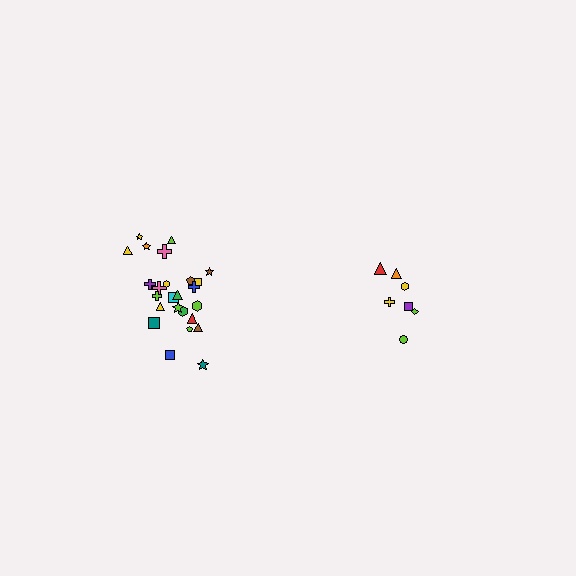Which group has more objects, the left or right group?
The left group.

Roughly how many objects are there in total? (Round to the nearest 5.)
Roughly 30 objects in total.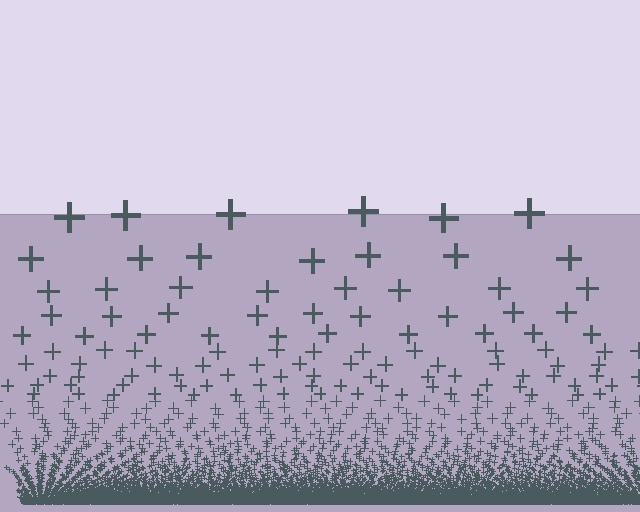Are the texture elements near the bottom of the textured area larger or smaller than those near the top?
Smaller. The gradient is inverted — elements near the bottom are smaller and denser.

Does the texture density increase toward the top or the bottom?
Density increases toward the bottom.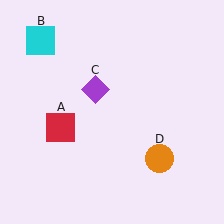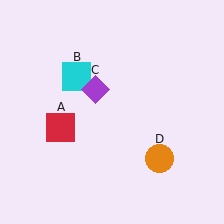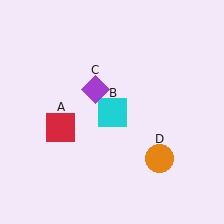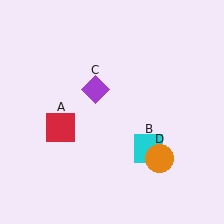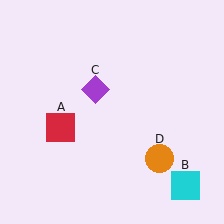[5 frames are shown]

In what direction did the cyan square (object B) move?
The cyan square (object B) moved down and to the right.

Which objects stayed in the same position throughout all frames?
Red square (object A) and purple diamond (object C) and orange circle (object D) remained stationary.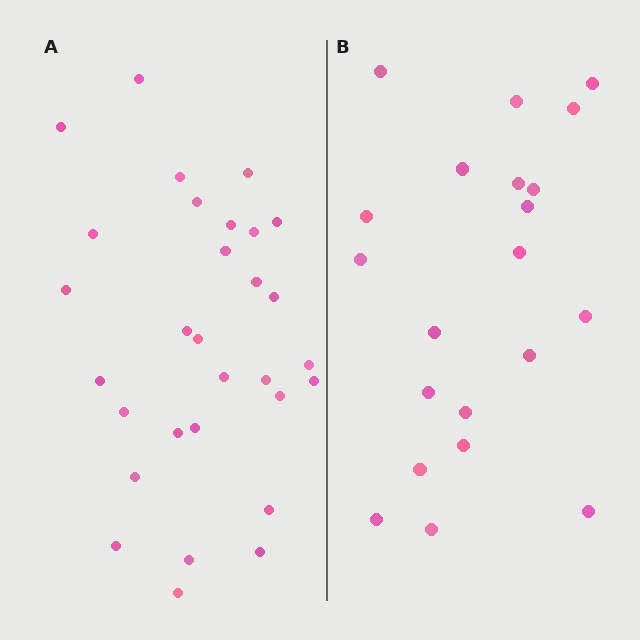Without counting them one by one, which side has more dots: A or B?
Region A (the left region) has more dots.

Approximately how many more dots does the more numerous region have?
Region A has roughly 8 or so more dots than region B.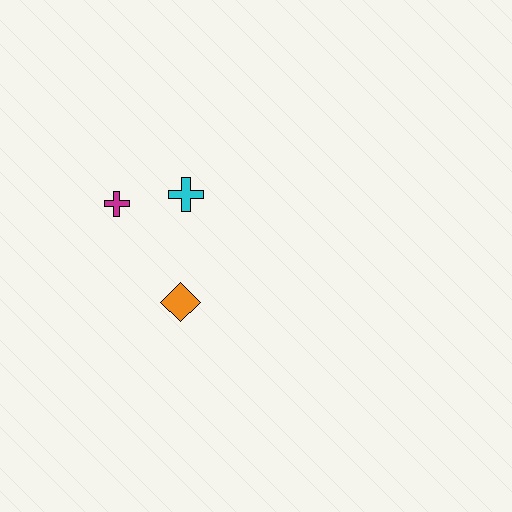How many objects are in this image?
There are 3 objects.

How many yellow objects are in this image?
There are no yellow objects.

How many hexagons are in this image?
There are no hexagons.